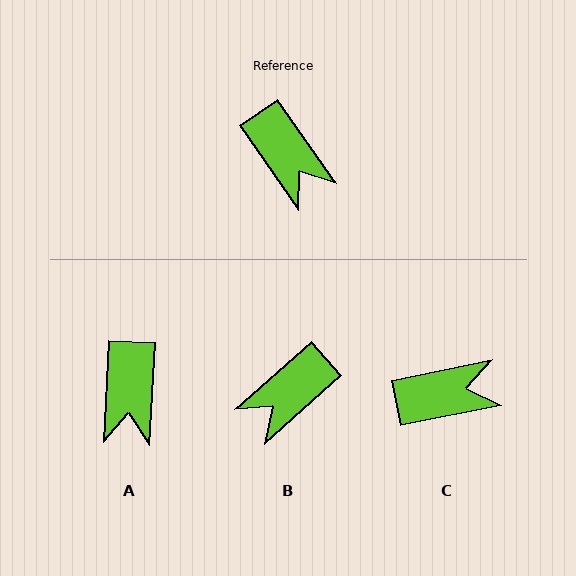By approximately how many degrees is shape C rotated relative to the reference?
Approximately 67 degrees counter-clockwise.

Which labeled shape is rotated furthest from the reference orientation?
B, about 83 degrees away.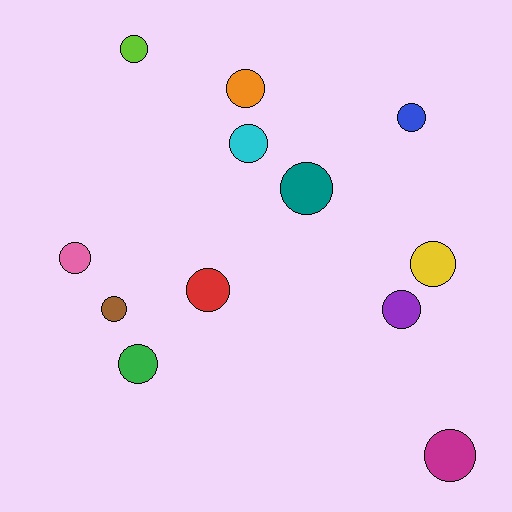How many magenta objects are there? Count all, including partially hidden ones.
There is 1 magenta object.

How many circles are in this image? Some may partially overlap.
There are 12 circles.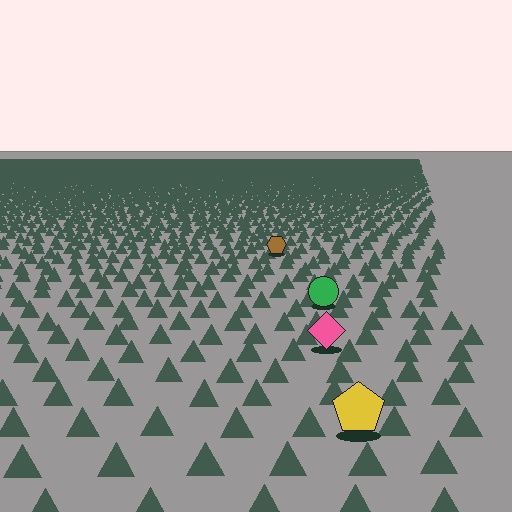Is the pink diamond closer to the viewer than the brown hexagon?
Yes. The pink diamond is closer — you can tell from the texture gradient: the ground texture is coarser near it.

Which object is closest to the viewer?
The yellow pentagon is closest. The texture marks near it are larger and more spread out.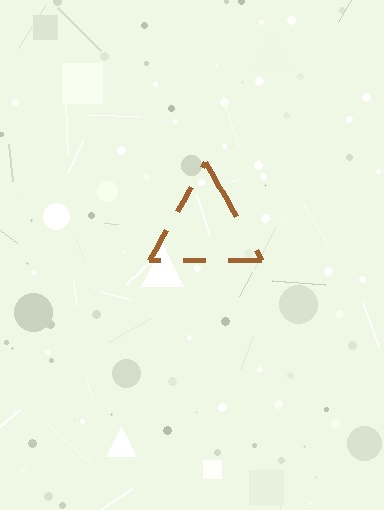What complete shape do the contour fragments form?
The contour fragments form a triangle.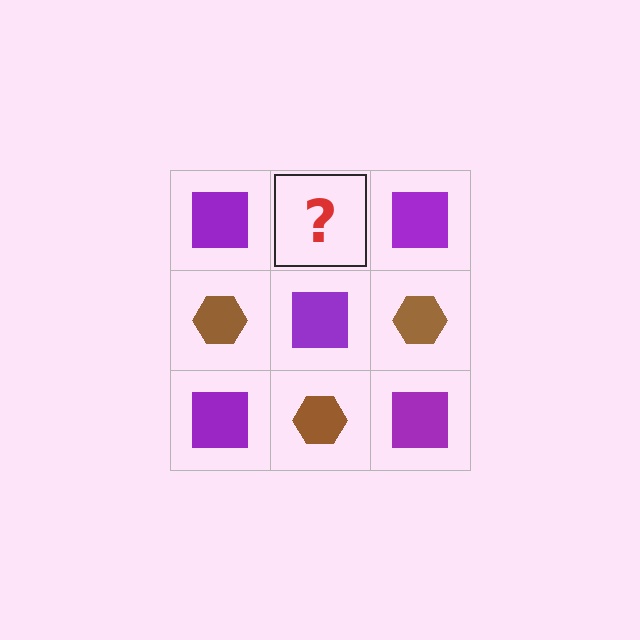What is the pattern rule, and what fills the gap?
The rule is that it alternates purple square and brown hexagon in a checkerboard pattern. The gap should be filled with a brown hexagon.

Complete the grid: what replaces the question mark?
The question mark should be replaced with a brown hexagon.